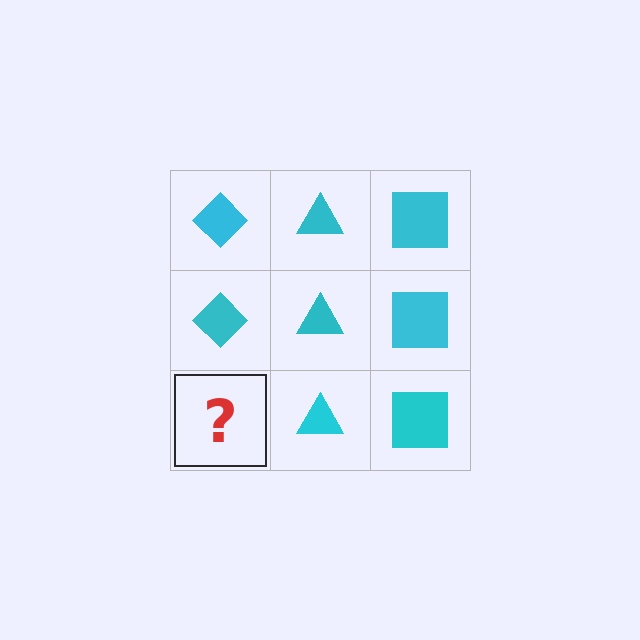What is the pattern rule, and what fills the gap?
The rule is that each column has a consistent shape. The gap should be filled with a cyan diamond.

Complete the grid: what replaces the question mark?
The question mark should be replaced with a cyan diamond.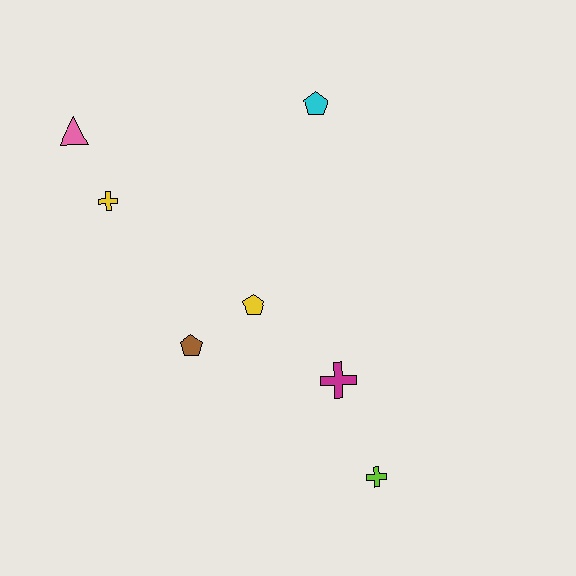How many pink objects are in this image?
There is 1 pink object.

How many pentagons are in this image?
There are 3 pentagons.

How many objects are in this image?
There are 7 objects.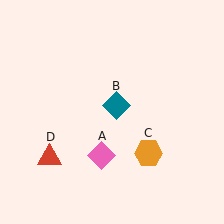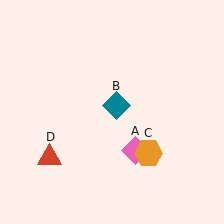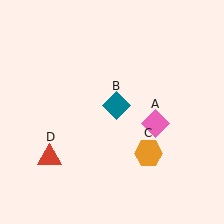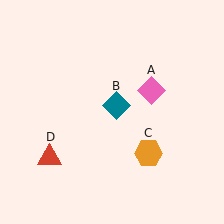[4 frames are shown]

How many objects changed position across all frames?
1 object changed position: pink diamond (object A).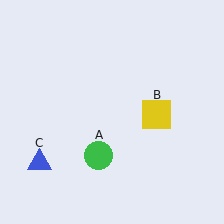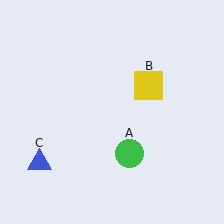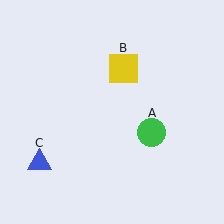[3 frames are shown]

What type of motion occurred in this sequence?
The green circle (object A), yellow square (object B) rotated counterclockwise around the center of the scene.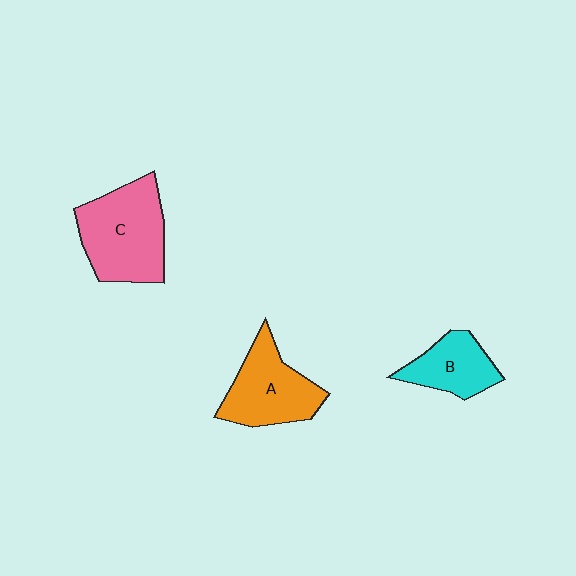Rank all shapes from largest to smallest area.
From largest to smallest: C (pink), A (orange), B (cyan).